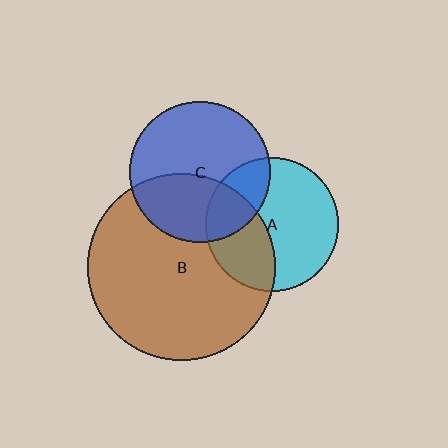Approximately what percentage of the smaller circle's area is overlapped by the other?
Approximately 25%.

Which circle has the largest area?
Circle B (brown).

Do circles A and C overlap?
Yes.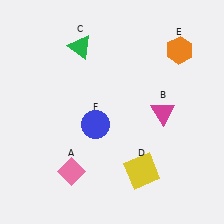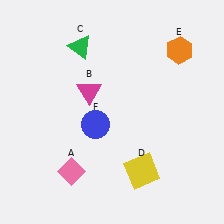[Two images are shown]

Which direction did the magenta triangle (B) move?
The magenta triangle (B) moved left.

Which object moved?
The magenta triangle (B) moved left.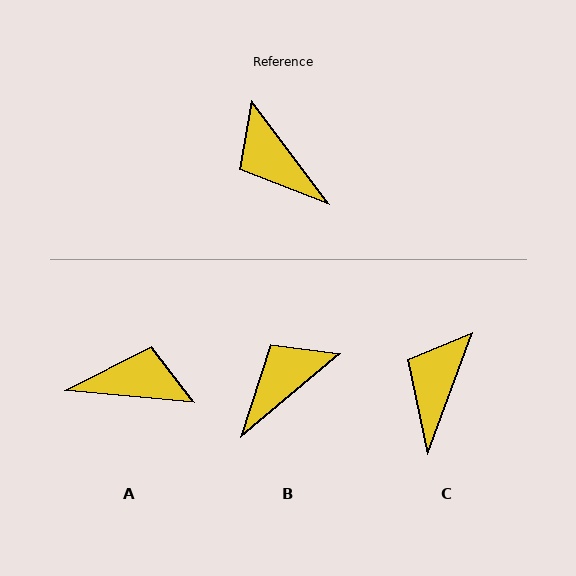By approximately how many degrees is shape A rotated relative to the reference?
Approximately 132 degrees clockwise.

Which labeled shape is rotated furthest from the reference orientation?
A, about 132 degrees away.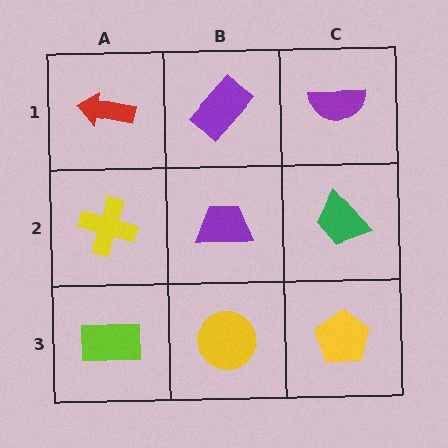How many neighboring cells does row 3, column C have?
2.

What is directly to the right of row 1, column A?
A purple rectangle.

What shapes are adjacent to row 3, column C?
A green trapezoid (row 2, column C), a yellow circle (row 3, column B).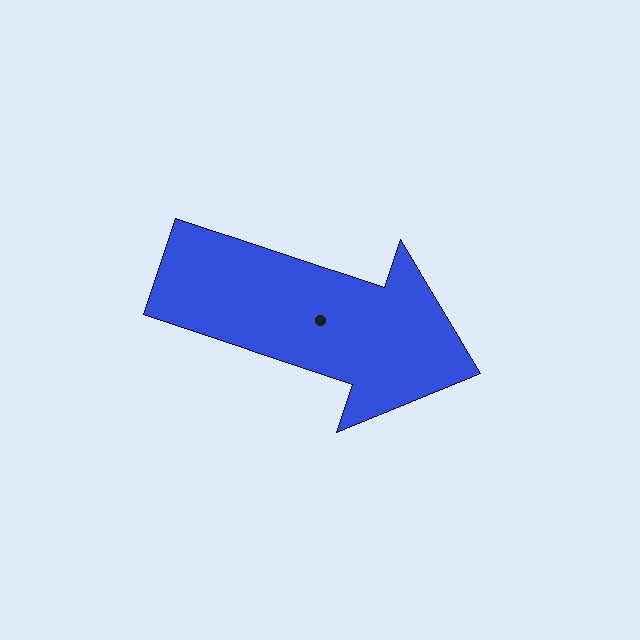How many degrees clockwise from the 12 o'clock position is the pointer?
Approximately 108 degrees.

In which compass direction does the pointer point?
East.